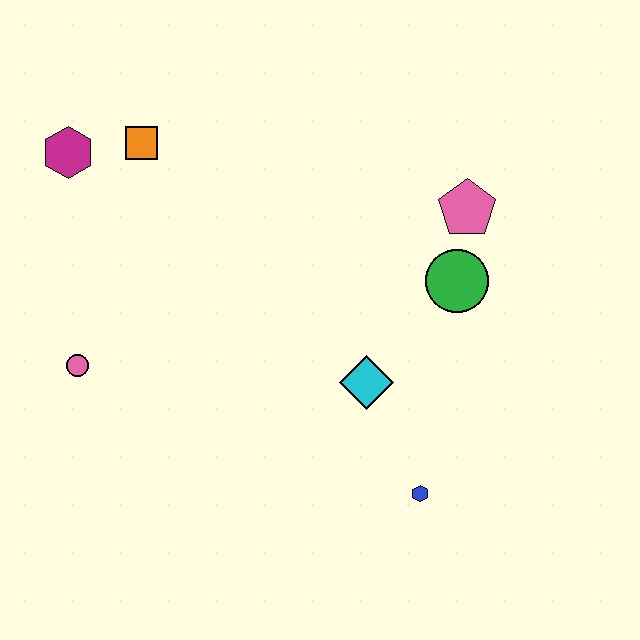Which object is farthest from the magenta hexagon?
The blue hexagon is farthest from the magenta hexagon.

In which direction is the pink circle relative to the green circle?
The pink circle is to the left of the green circle.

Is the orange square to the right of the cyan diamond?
No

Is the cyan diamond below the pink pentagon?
Yes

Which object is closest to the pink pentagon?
The green circle is closest to the pink pentagon.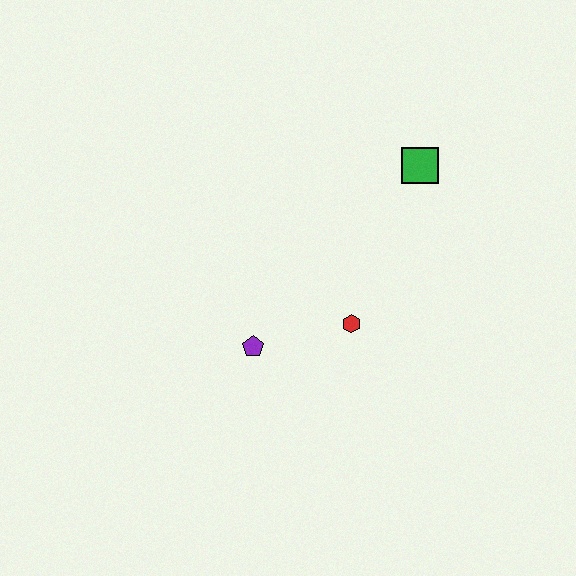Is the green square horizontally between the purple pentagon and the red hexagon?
No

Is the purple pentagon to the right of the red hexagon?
No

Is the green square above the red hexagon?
Yes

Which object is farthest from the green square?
The purple pentagon is farthest from the green square.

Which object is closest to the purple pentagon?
The red hexagon is closest to the purple pentagon.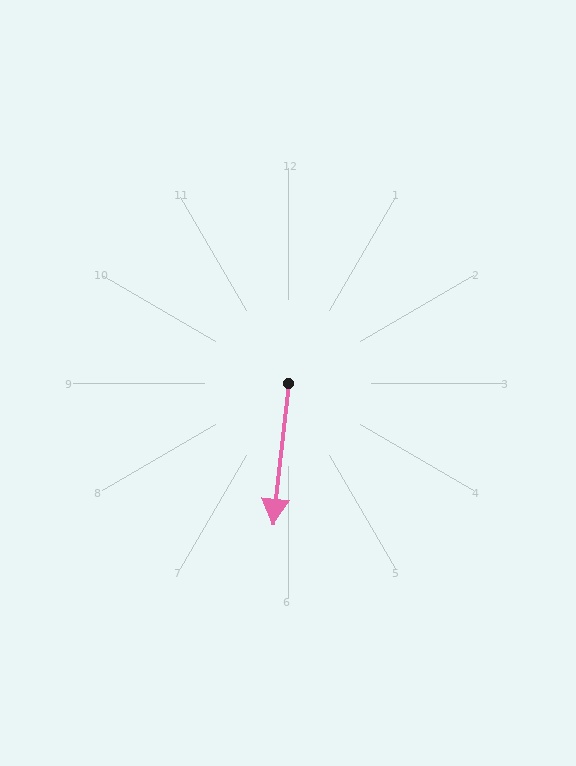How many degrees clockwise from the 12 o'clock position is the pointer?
Approximately 186 degrees.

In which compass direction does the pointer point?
South.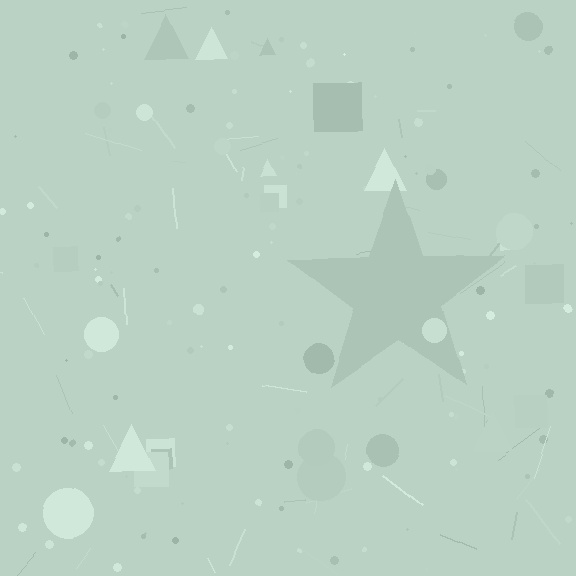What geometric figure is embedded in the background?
A star is embedded in the background.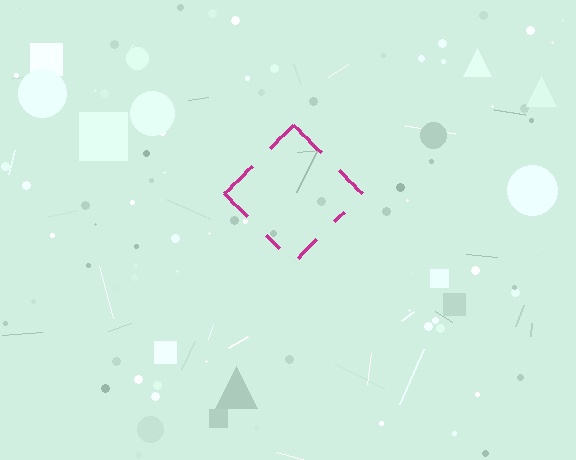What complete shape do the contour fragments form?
The contour fragments form a diamond.